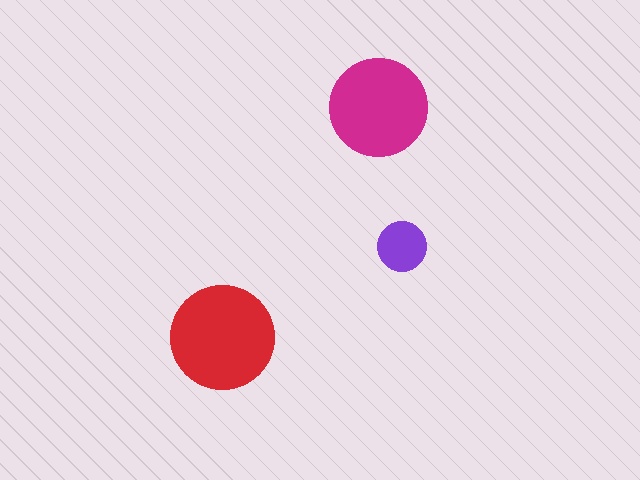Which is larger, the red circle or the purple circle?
The red one.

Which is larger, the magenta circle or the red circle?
The red one.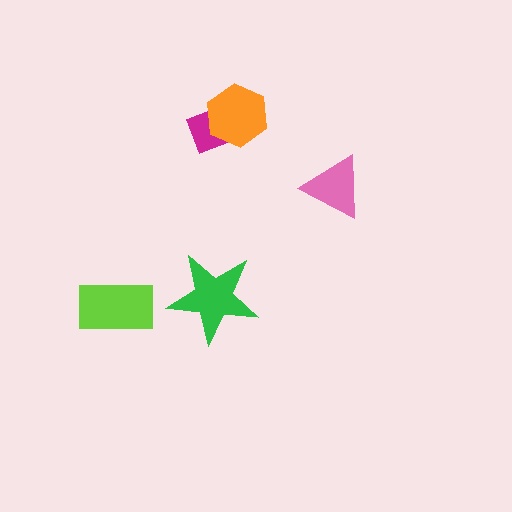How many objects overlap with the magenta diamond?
1 object overlaps with the magenta diamond.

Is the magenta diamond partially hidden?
Yes, it is partially covered by another shape.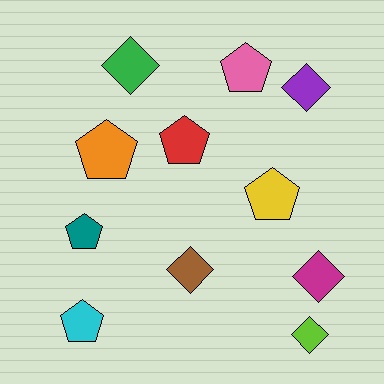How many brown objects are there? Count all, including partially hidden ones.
There is 1 brown object.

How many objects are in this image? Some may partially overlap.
There are 11 objects.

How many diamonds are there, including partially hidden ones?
There are 5 diamonds.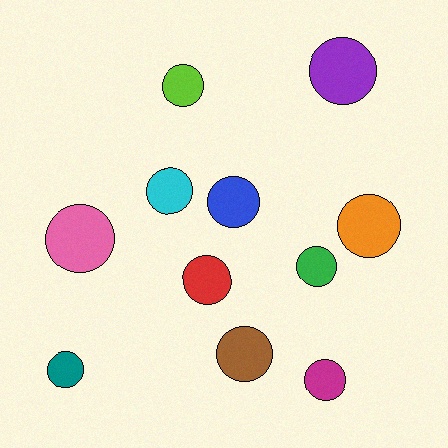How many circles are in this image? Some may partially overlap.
There are 11 circles.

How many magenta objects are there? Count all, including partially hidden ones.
There is 1 magenta object.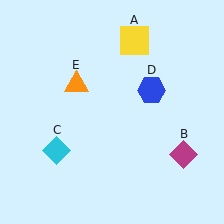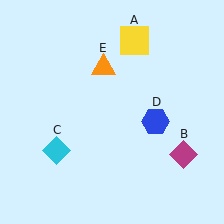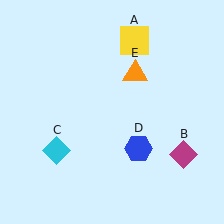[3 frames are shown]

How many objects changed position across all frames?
2 objects changed position: blue hexagon (object D), orange triangle (object E).